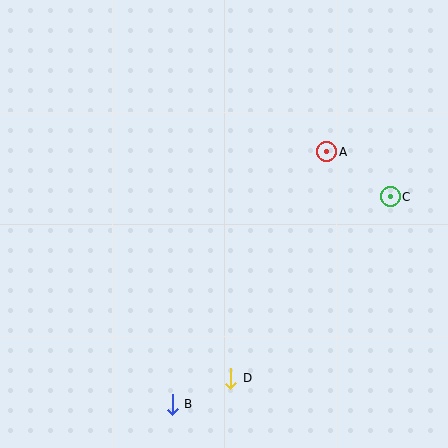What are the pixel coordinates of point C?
Point C is at (390, 197).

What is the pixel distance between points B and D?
The distance between B and D is 64 pixels.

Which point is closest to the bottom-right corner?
Point D is closest to the bottom-right corner.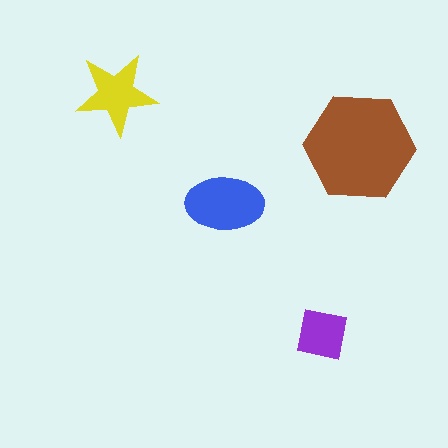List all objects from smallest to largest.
The purple square, the yellow star, the blue ellipse, the brown hexagon.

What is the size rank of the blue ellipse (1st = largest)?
2nd.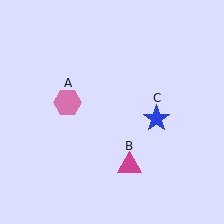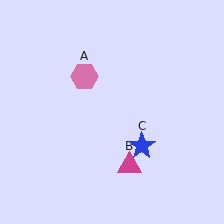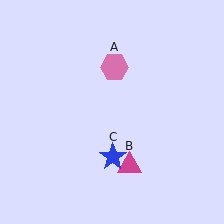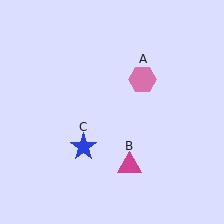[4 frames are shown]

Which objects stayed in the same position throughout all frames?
Magenta triangle (object B) remained stationary.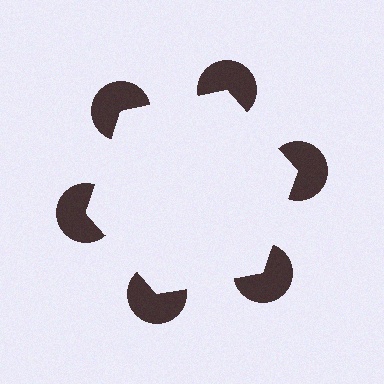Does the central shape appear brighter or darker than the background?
It typically appears slightly brighter than the background, even though no actual brightness change is drawn.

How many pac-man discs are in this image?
There are 6 — one at each vertex of the illusory hexagon.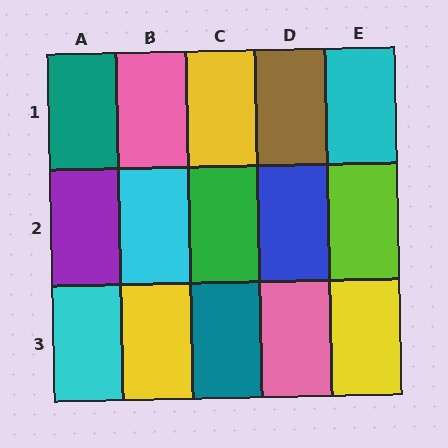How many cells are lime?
1 cell is lime.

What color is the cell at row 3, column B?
Yellow.